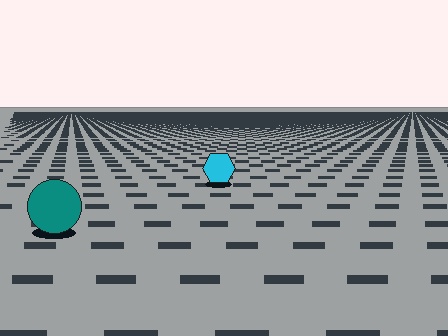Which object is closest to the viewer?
The teal circle is closest. The texture marks near it are larger and more spread out.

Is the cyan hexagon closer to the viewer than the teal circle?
No. The teal circle is closer — you can tell from the texture gradient: the ground texture is coarser near it.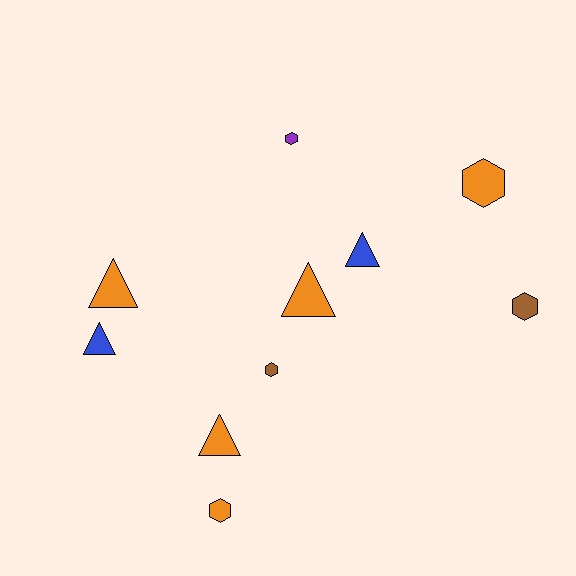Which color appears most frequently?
Orange, with 5 objects.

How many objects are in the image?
There are 10 objects.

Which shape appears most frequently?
Hexagon, with 5 objects.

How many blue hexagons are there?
There are no blue hexagons.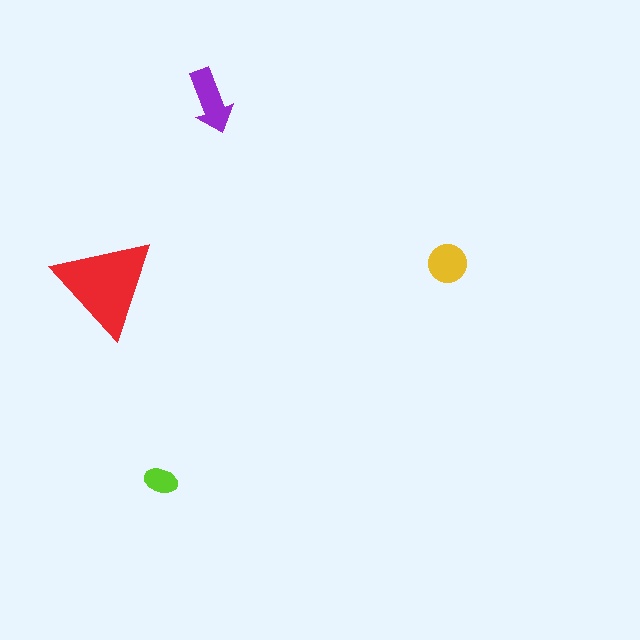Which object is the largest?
The red triangle.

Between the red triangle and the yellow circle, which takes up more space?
The red triangle.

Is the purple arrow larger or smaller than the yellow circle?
Larger.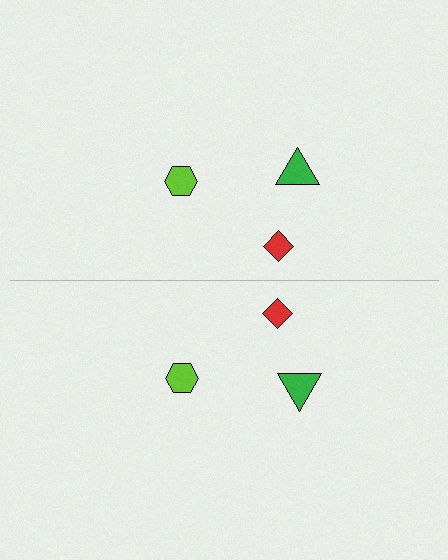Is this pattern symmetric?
Yes, this pattern has bilateral (reflection) symmetry.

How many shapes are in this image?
There are 6 shapes in this image.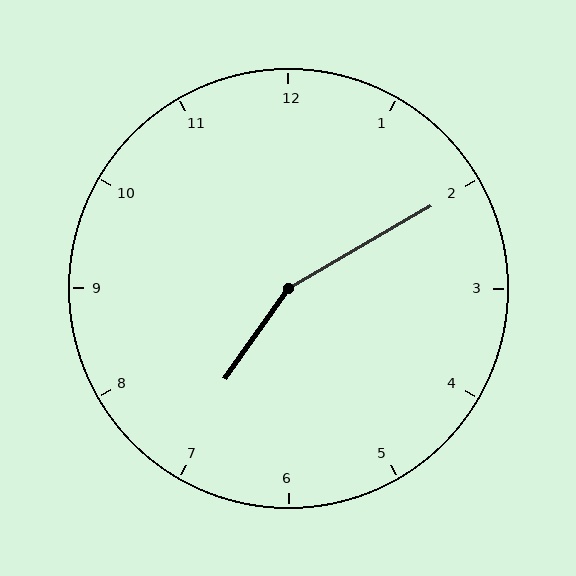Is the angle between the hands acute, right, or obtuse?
It is obtuse.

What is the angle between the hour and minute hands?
Approximately 155 degrees.